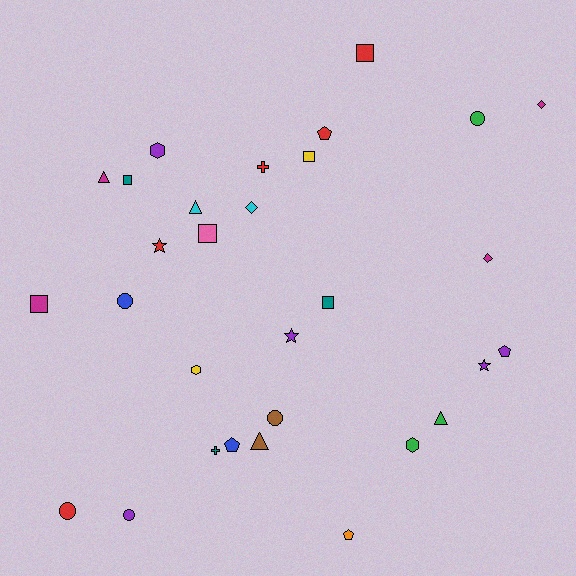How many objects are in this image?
There are 30 objects.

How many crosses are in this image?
There are 2 crosses.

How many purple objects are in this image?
There are 5 purple objects.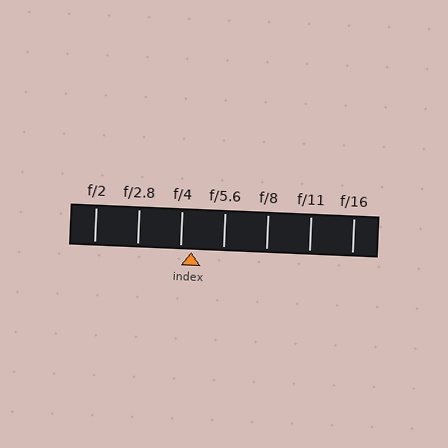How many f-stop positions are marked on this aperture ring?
There are 7 f-stop positions marked.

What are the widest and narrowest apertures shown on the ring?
The widest aperture shown is f/2 and the narrowest is f/16.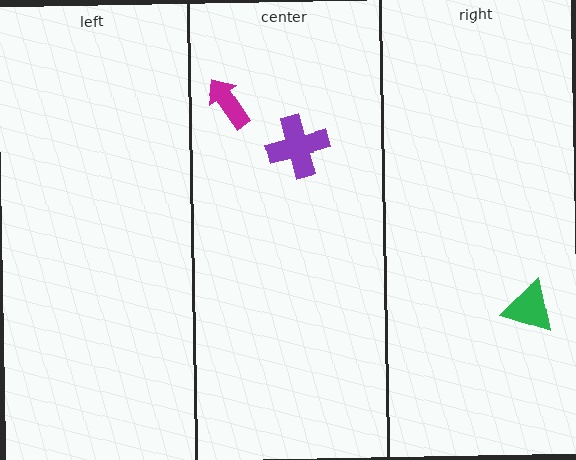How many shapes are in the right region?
1.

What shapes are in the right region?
The green triangle.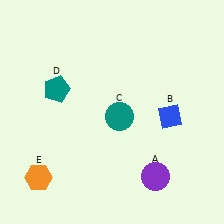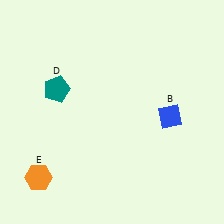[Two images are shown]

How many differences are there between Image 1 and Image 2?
There are 2 differences between the two images.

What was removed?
The teal circle (C), the purple circle (A) were removed in Image 2.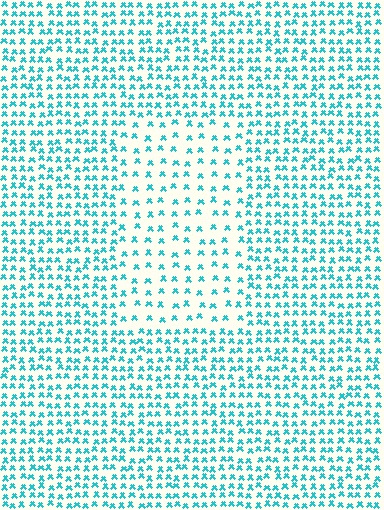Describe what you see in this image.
The image contains small cyan elements arranged at two different densities. A rectangle-shaped region is visible where the elements are less densely packed than the surrounding area.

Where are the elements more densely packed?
The elements are more densely packed outside the rectangle boundary.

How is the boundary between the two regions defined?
The boundary is defined by a change in element density (approximately 2.0x ratio). All elements are the same color, size, and shape.